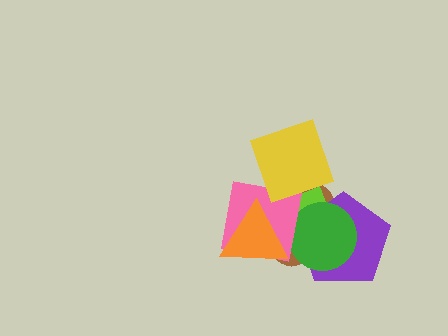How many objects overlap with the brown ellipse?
6 objects overlap with the brown ellipse.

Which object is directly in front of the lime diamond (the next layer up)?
The purple pentagon is directly in front of the lime diamond.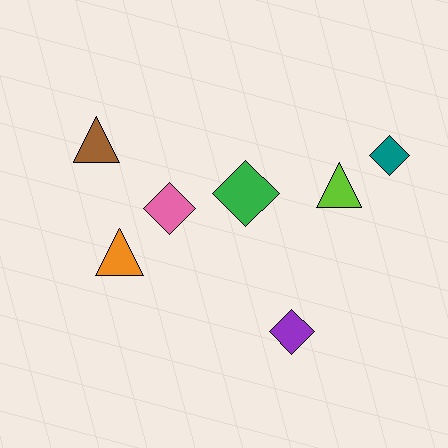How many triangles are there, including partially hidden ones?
There are 3 triangles.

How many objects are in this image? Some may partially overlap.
There are 7 objects.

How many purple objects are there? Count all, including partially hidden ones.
There is 1 purple object.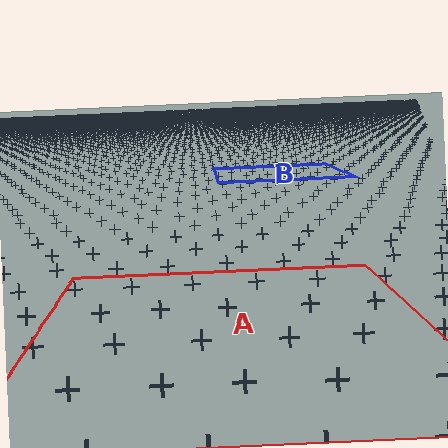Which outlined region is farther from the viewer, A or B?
Region B is farther from the viewer — the texture elements inside it appear smaller and more densely packed.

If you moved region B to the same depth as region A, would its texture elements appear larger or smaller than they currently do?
They would appear larger. At a closer depth, the same texture elements are projected at a bigger on-screen size.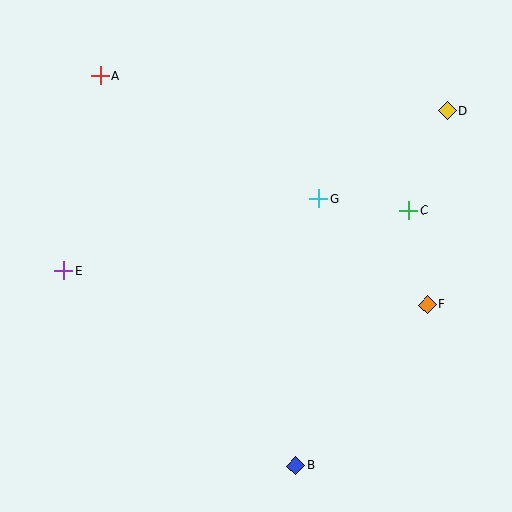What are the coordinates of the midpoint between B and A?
The midpoint between B and A is at (198, 271).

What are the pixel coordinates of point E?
Point E is at (64, 271).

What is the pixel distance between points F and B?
The distance between F and B is 207 pixels.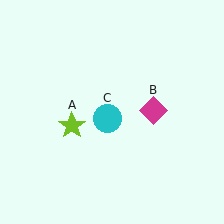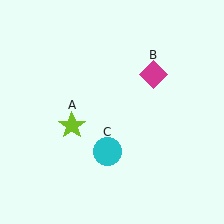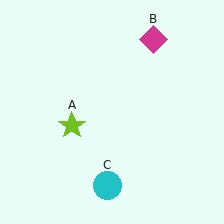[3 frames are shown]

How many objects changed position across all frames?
2 objects changed position: magenta diamond (object B), cyan circle (object C).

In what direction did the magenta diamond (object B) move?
The magenta diamond (object B) moved up.